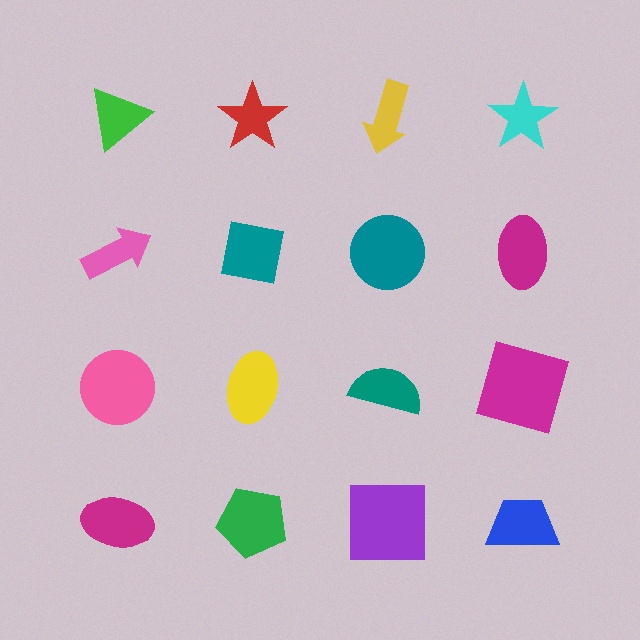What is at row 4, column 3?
A purple square.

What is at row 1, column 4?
A cyan star.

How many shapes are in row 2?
4 shapes.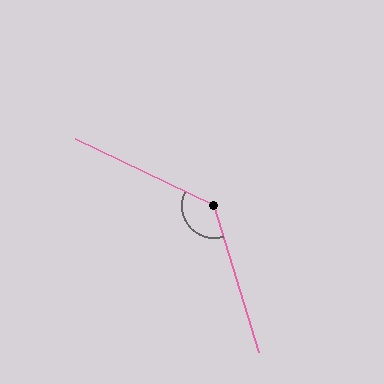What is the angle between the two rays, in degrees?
Approximately 133 degrees.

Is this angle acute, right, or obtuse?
It is obtuse.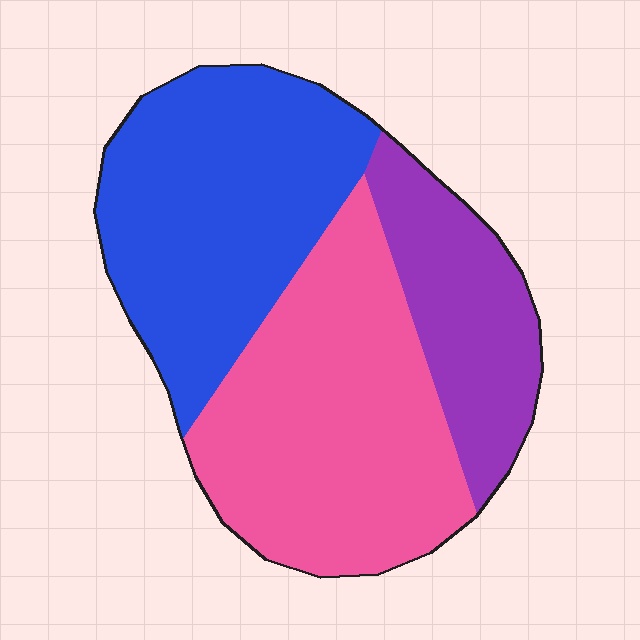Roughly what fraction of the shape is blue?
Blue takes up about three eighths (3/8) of the shape.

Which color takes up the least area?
Purple, at roughly 20%.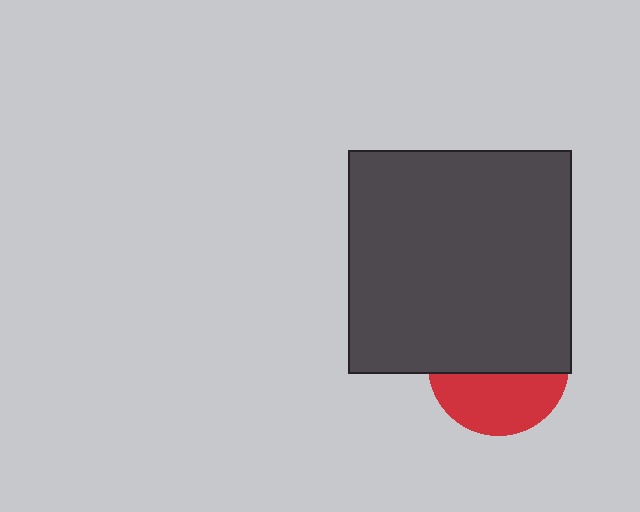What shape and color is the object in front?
The object in front is a dark gray square.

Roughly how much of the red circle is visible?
A small part of it is visible (roughly 42%).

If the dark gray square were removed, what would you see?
You would see the complete red circle.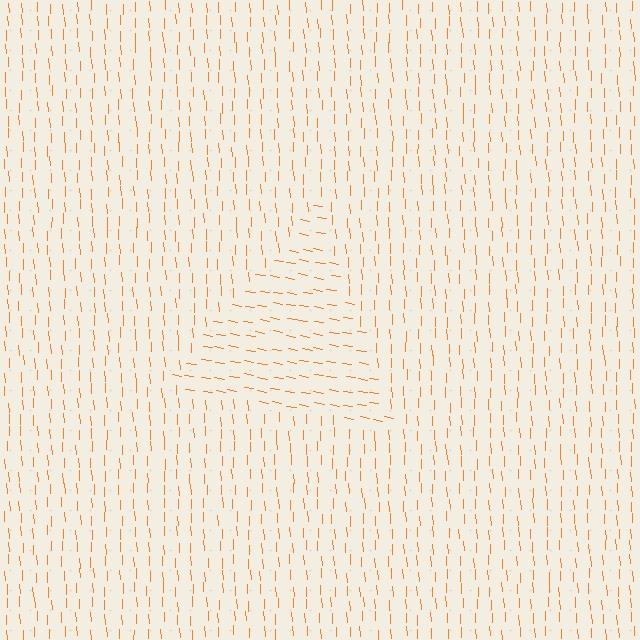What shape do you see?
I see a triangle.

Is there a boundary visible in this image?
Yes, there is a texture boundary formed by a change in line orientation.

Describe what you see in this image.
The image is filled with small orange line segments. A triangle region in the image has lines oriented differently from the surrounding lines, creating a visible texture boundary.